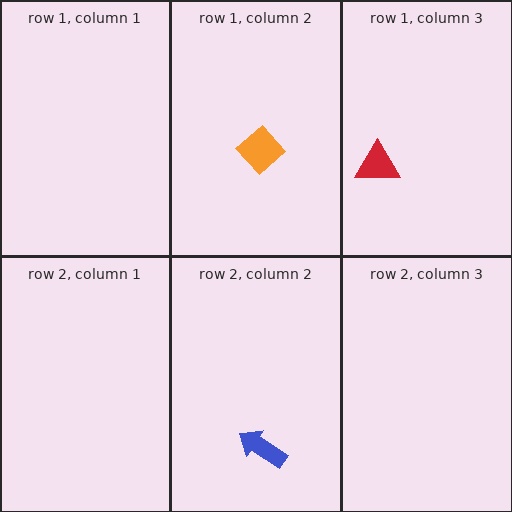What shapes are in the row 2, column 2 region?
The blue arrow.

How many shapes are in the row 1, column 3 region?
1.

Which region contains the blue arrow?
The row 2, column 2 region.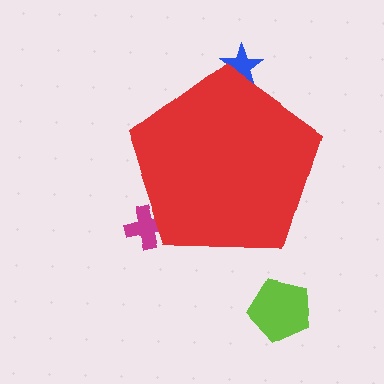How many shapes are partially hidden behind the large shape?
2 shapes are partially hidden.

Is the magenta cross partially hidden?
Yes, the magenta cross is partially hidden behind the red pentagon.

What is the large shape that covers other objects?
A red pentagon.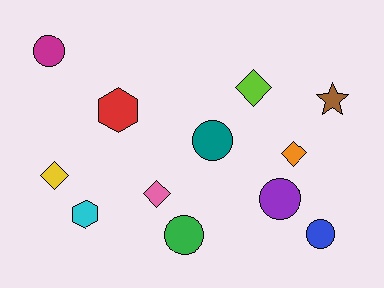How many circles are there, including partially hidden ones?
There are 5 circles.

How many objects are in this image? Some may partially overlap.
There are 12 objects.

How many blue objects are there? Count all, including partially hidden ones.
There is 1 blue object.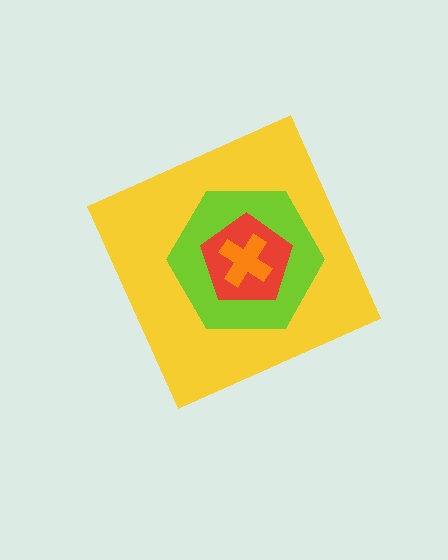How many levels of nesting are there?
4.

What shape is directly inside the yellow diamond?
The lime hexagon.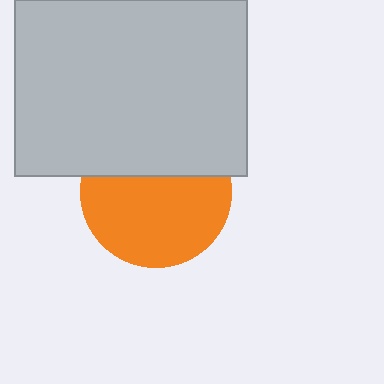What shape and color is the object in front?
The object in front is a light gray rectangle.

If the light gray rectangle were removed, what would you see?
You would see the complete orange circle.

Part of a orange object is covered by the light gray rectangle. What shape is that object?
It is a circle.